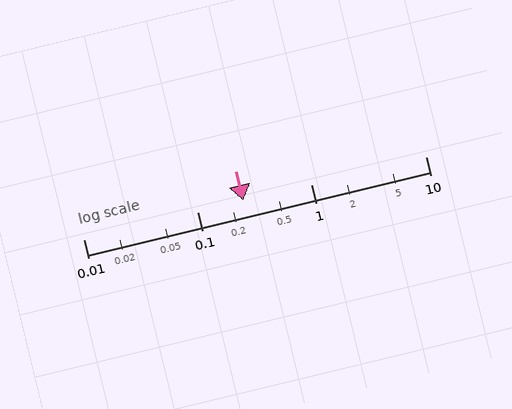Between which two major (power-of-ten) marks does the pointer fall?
The pointer is between 0.1 and 1.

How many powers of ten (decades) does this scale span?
The scale spans 3 decades, from 0.01 to 10.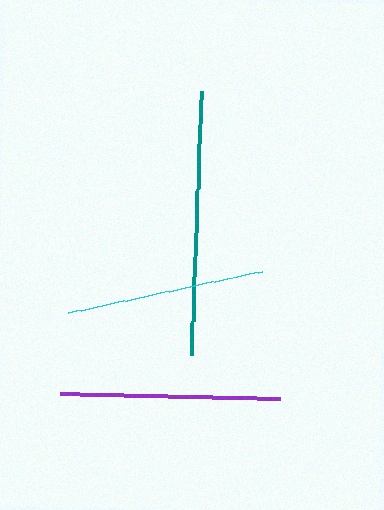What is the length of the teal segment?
The teal segment is approximately 264 pixels long.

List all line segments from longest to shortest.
From longest to shortest: teal, purple, cyan.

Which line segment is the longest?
The teal line is the longest at approximately 264 pixels.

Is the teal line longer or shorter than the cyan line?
The teal line is longer than the cyan line.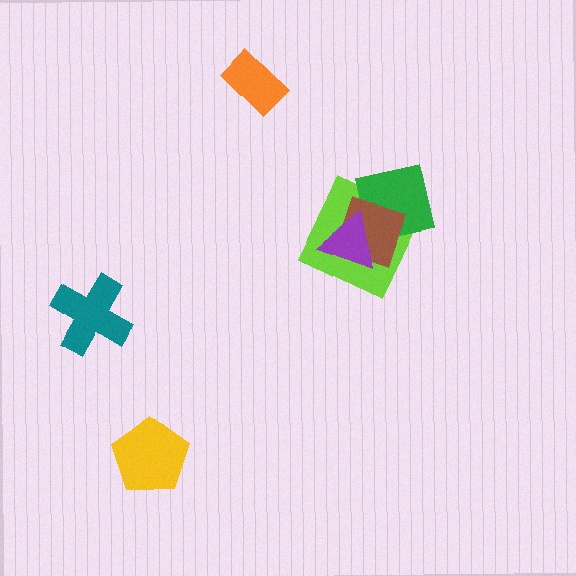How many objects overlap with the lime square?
3 objects overlap with the lime square.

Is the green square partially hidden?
Yes, it is partially covered by another shape.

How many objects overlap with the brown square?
3 objects overlap with the brown square.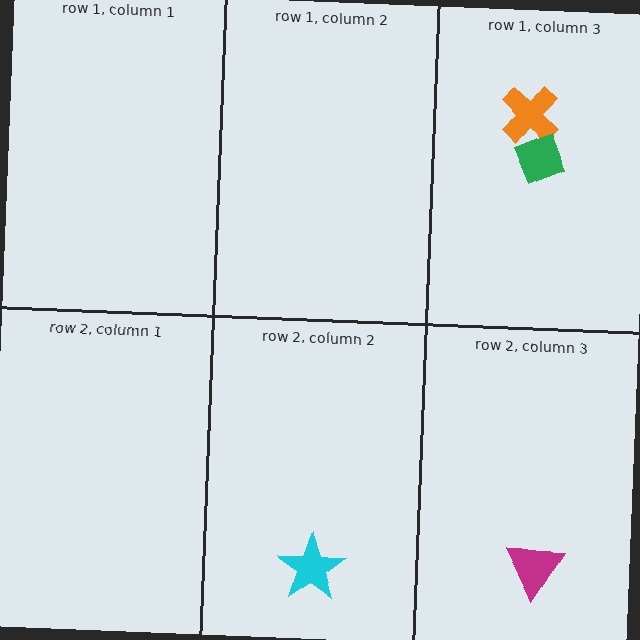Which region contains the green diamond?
The row 1, column 3 region.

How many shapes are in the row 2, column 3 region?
1.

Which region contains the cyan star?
The row 2, column 2 region.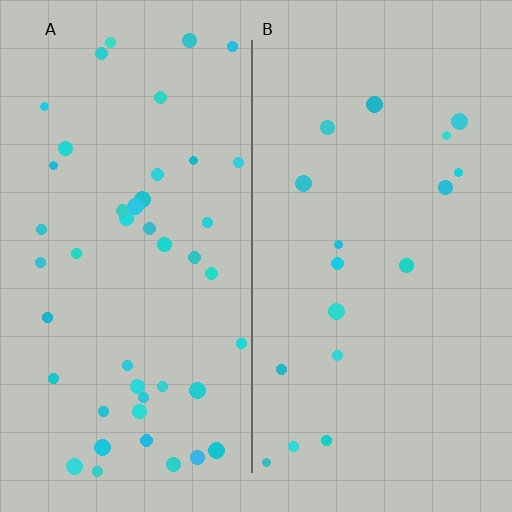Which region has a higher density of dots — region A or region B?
A (the left).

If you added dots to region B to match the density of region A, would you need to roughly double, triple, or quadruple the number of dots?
Approximately triple.